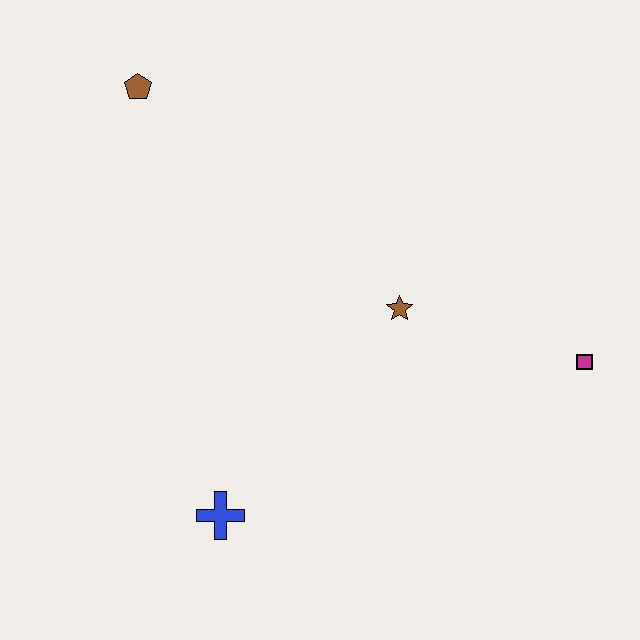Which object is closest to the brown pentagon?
The brown star is closest to the brown pentagon.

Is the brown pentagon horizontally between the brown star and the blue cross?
No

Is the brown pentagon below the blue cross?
No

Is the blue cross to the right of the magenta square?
No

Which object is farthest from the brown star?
The brown pentagon is farthest from the brown star.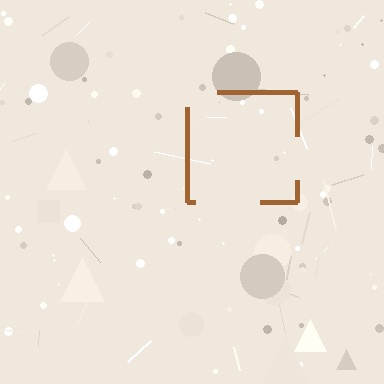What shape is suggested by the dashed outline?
The dashed outline suggests a square.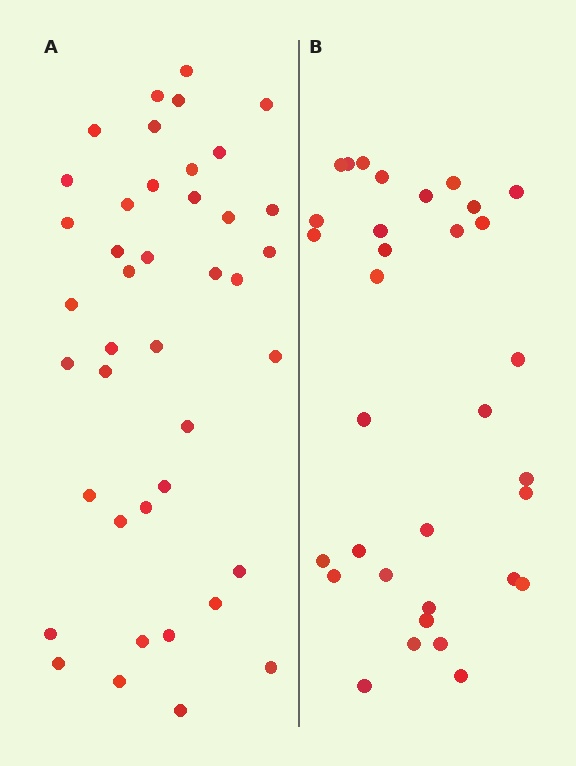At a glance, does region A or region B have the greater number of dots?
Region A (the left region) has more dots.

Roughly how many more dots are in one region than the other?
Region A has roughly 8 or so more dots than region B.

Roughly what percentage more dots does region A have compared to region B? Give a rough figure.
About 25% more.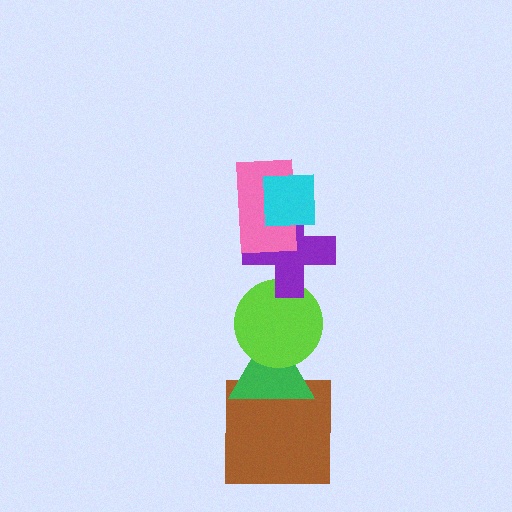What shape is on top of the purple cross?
The pink rectangle is on top of the purple cross.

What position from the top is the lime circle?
The lime circle is 4th from the top.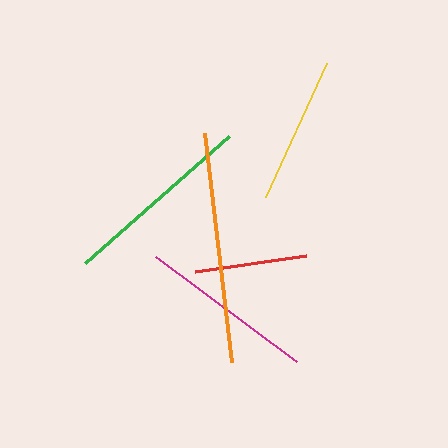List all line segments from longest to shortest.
From longest to shortest: orange, green, magenta, yellow, red.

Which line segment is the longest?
The orange line is the longest at approximately 230 pixels.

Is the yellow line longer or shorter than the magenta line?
The magenta line is longer than the yellow line.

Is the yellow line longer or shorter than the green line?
The green line is longer than the yellow line.